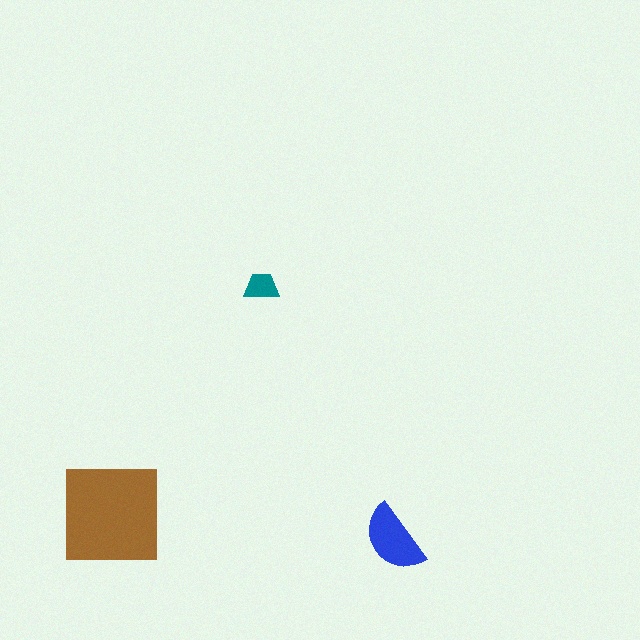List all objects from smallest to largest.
The teal trapezoid, the blue semicircle, the brown square.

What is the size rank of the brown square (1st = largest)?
1st.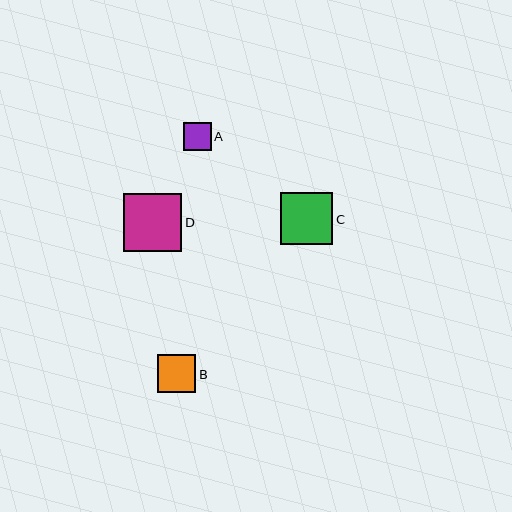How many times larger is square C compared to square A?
Square C is approximately 1.9 times the size of square A.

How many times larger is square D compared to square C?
Square D is approximately 1.1 times the size of square C.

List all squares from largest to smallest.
From largest to smallest: D, C, B, A.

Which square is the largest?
Square D is the largest with a size of approximately 58 pixels.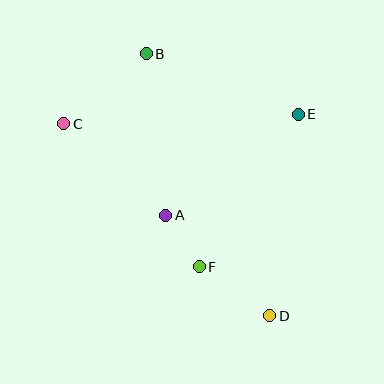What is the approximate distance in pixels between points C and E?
The distance between C and E is approximately 235 pixels.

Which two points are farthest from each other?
Points B and D are farthest from each other.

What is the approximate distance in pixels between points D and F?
The distance between D and F is approximately 86 pixels.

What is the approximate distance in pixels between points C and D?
The distance between C and D is approximately 282 pixels.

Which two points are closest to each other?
Points A and F are closest to each other.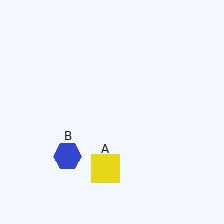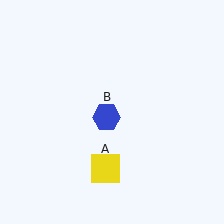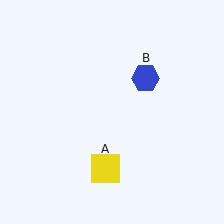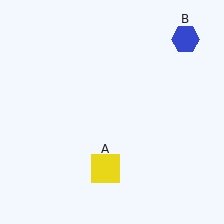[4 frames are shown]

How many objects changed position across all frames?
1 object changed position: blue hexagon (object B).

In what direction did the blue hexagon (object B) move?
The blue hexagon (object B) moved up and to the right.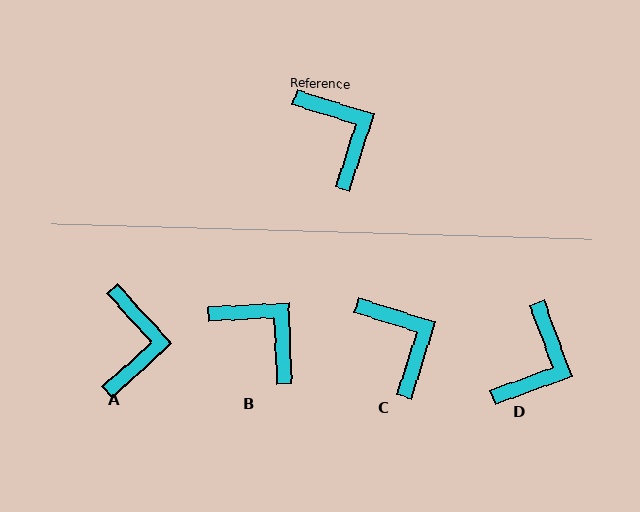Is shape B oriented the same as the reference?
No, it is off by about 20 degrees.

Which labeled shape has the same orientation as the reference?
C.